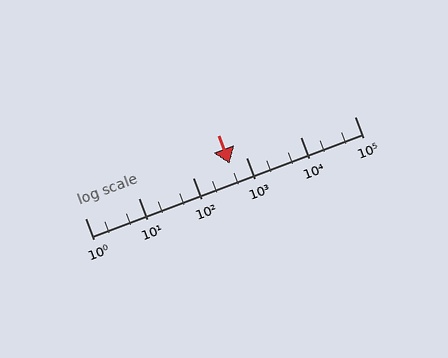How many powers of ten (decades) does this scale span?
The scale spans 5 decades, from 1 to 100000.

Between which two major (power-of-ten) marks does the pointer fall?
The pointer is between 100 and 1000.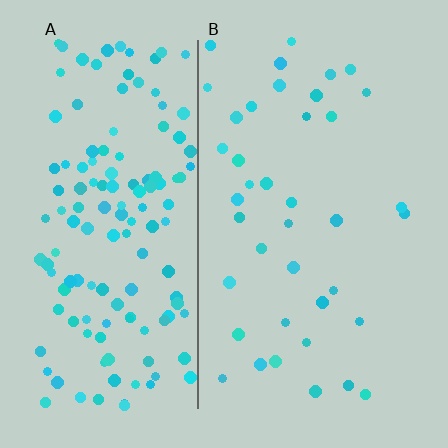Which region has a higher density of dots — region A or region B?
A (the left).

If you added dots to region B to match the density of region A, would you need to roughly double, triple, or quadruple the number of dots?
Approximately quadruple.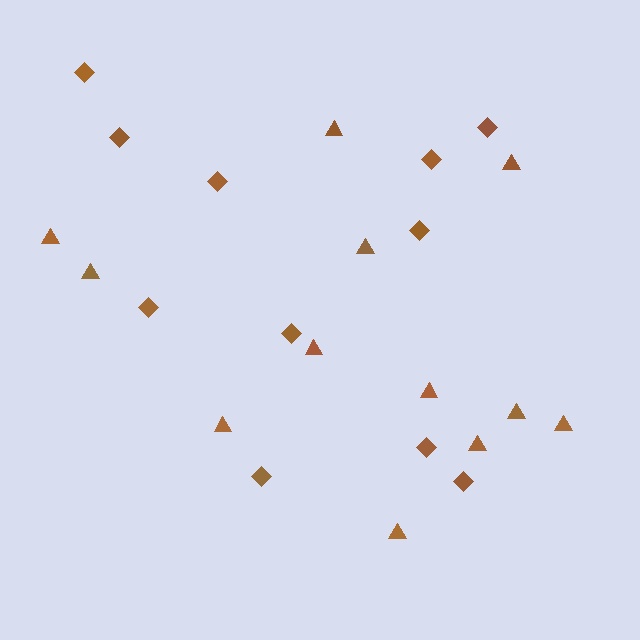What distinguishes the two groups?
There are 2 groups: one group of diamonds (11) and one group of triangles (12).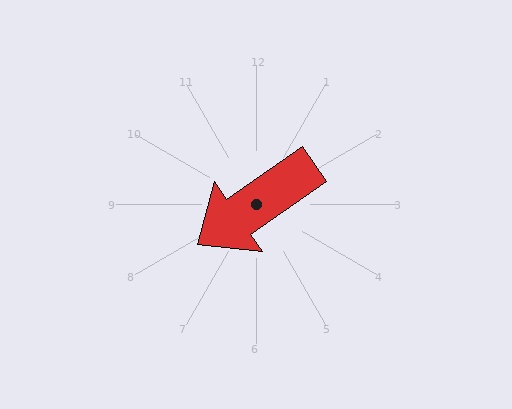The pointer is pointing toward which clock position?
Roughly 8 o'clock.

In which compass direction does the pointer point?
Southwest.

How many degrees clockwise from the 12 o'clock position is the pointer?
Approximately 235 degrees.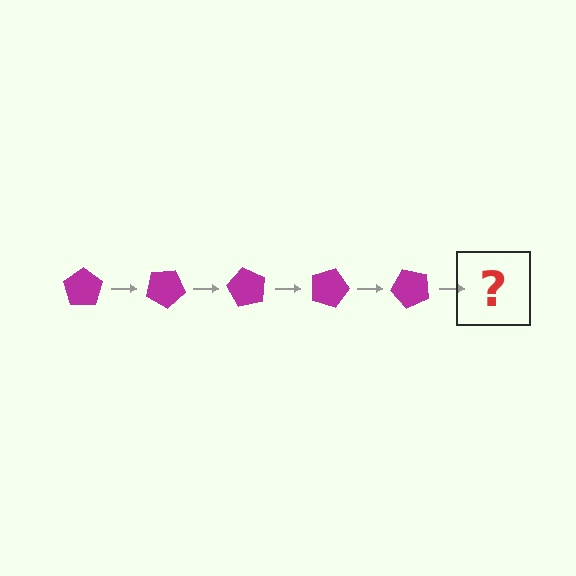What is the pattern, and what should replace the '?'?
The pattern is that the pentagon rotates 30 degrees each step. The '?' should be a magenta pentagon rotated 150 degrees.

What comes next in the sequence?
The next element should be a magenta pentagon rotated 150 degrees.